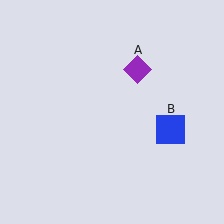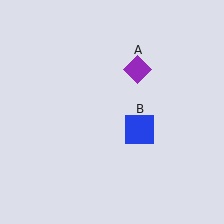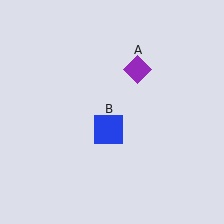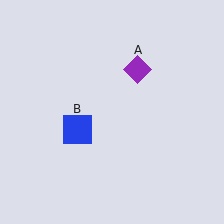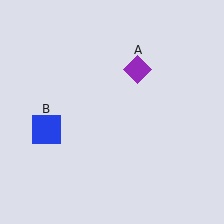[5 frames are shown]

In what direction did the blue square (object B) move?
The blue square (object B) moved left.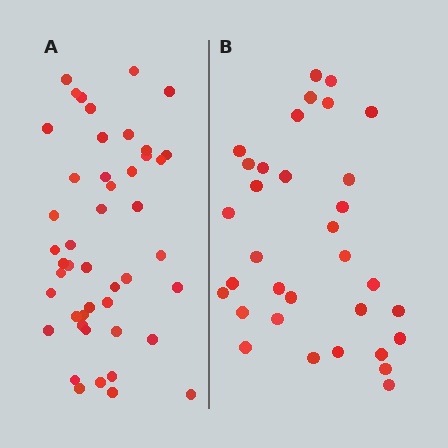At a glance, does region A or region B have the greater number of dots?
Region A (the left region) has more dots.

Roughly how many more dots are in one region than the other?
Region A has approximately 15 more dots than region B.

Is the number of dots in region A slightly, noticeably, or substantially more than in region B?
Region A has noticeably more, but not dramatically so. The ratio is roughly 1.4 to 1.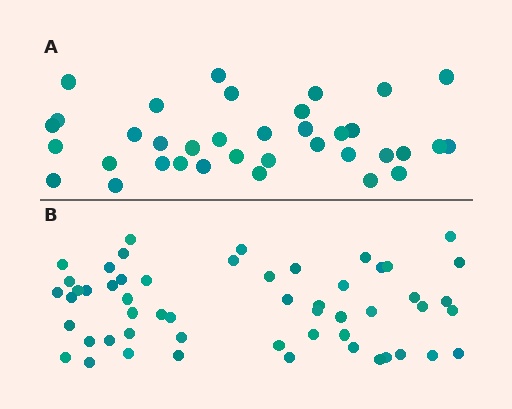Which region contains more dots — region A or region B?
Region B (the bottom region) has more dots.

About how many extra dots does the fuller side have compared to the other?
Region B has approximately 20 more dots than region A.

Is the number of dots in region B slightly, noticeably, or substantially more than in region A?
Region B has substantially more. The ratio is roughly 1.5 to 1.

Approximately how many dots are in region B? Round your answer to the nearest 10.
About 50 dots. (The exact count is 54, which rounds to 50.)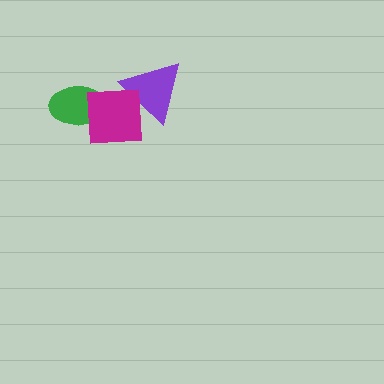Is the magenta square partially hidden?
No, no other shape covers it.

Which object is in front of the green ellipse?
The magenta square is in front of the green ellipse.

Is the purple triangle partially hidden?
Yes, it is partially covered by another shape.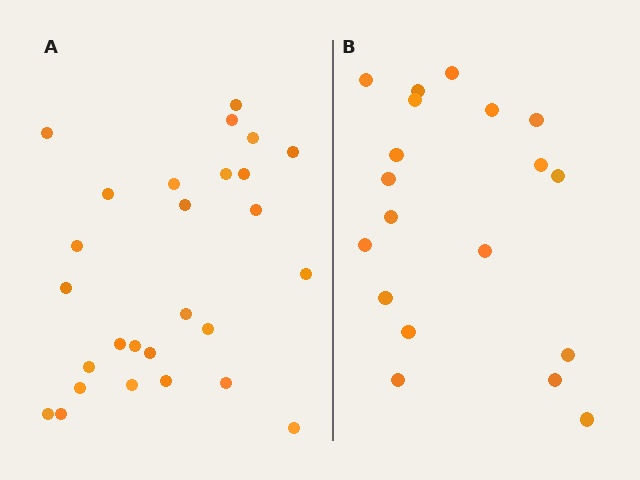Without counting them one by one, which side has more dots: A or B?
Region A (the left region) has more dots.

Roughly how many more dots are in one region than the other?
Region A has roughly 8 or so more dots than region B.